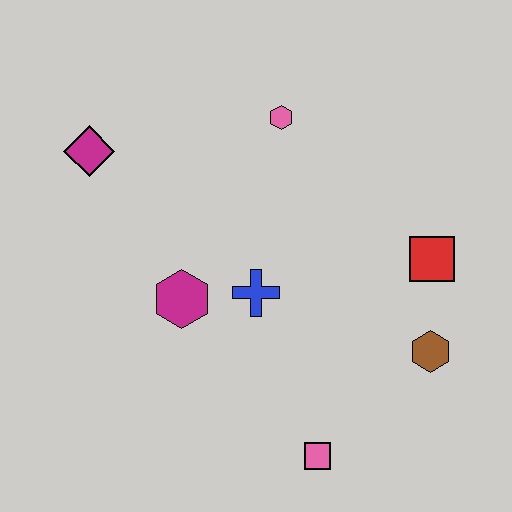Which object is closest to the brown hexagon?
The red square is closest to the brown hexagon.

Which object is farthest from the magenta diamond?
The brown hexagon is farthest from the magenta diamond.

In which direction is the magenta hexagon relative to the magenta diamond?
The magenta hexagon is below the magenta diamond.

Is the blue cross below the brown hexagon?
No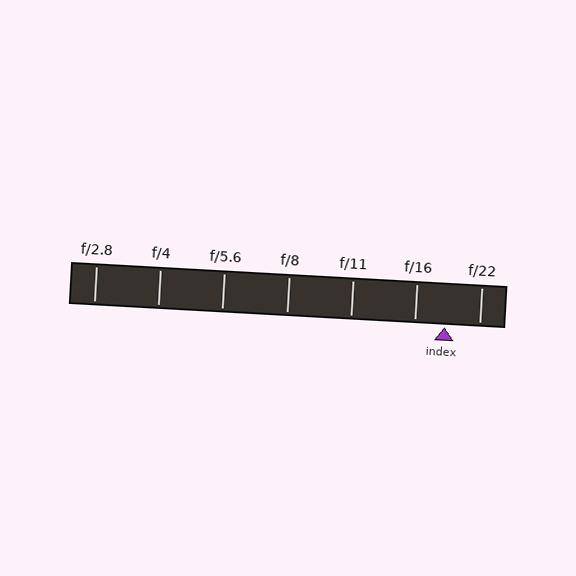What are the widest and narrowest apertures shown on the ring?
The widest aperture shown is f/2.8 and the narrowest is f/22.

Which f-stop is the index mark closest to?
The index mark is closest to f/16.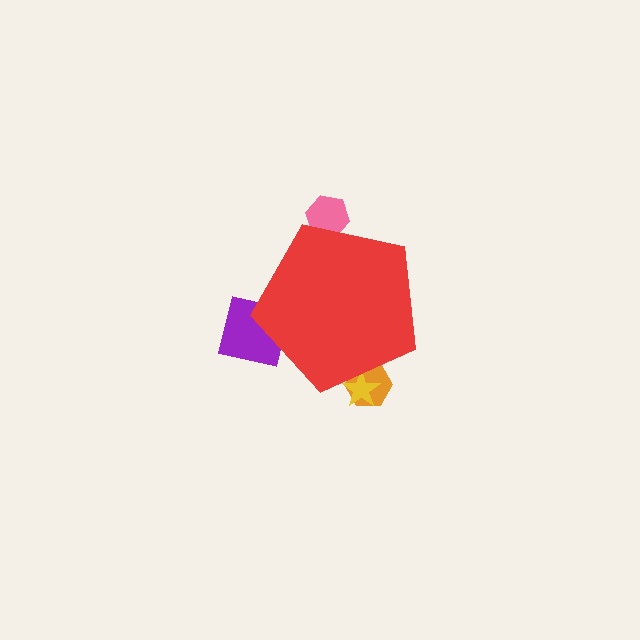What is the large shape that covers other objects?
A red pentagon.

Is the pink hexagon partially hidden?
Yes, the pink hexagon is partially hidden behind the red pentagon.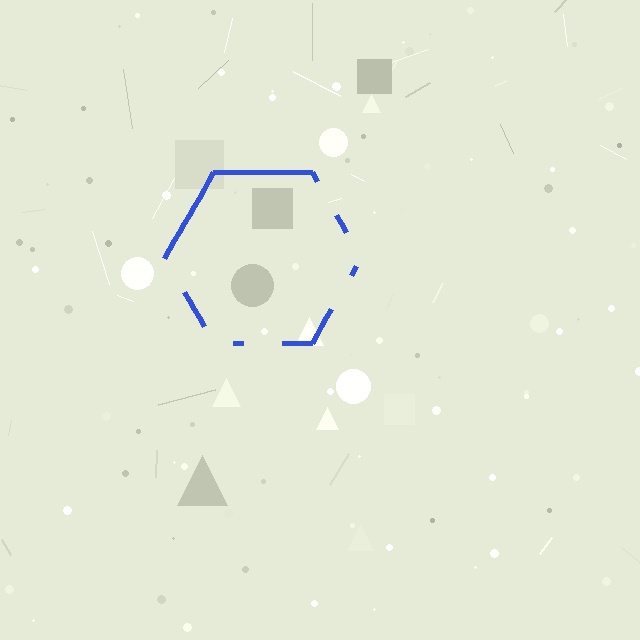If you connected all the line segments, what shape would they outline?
They would outline a hexagon.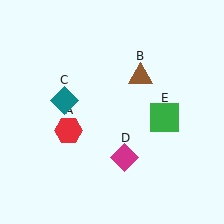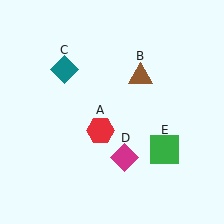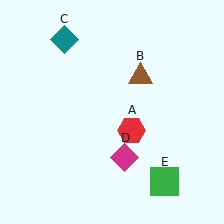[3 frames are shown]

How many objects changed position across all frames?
3 objects changed position: red hexagon (object A), teal diamond (object C), green square (object E).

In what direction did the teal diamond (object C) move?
The teal diamond (object C) moved up.